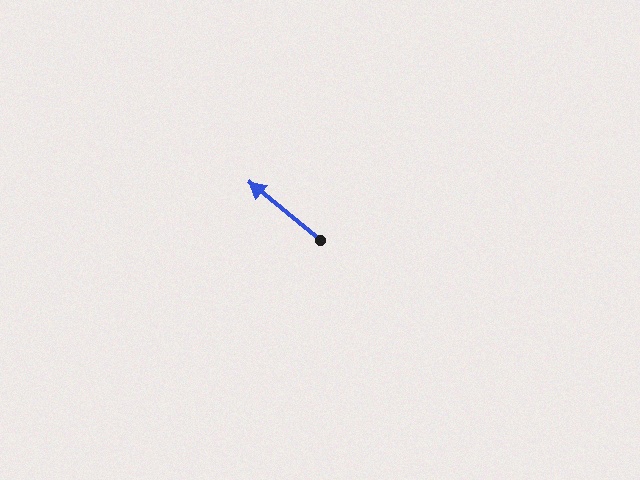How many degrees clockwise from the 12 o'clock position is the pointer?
Approximately 309 degrees.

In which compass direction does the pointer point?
Northwest.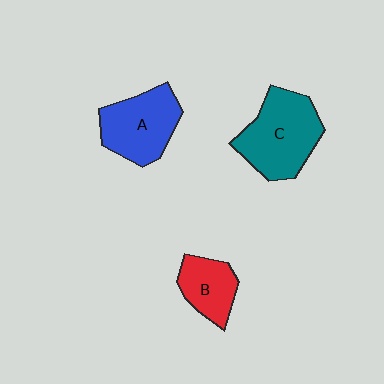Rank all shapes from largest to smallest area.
From largest to smallest: C (teal), A (blue), B (red).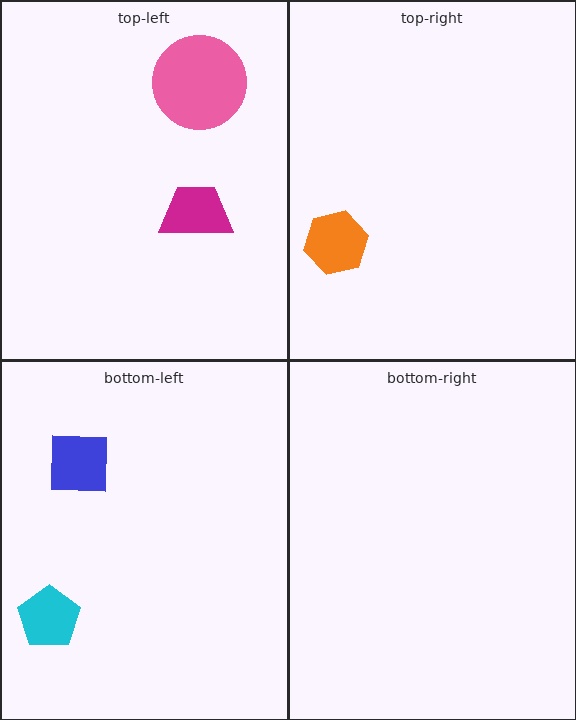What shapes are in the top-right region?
The orange hexagon.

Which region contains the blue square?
The bottom-left region.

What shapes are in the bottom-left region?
The blue square, the cyan pentagon.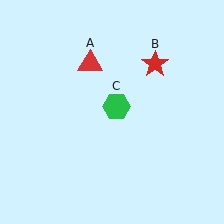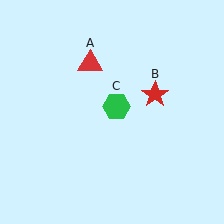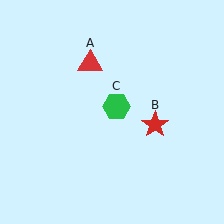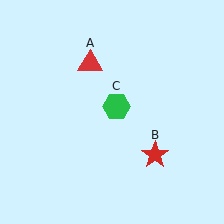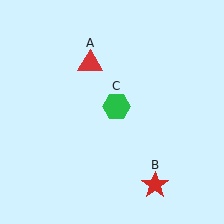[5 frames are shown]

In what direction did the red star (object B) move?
The red star (object B) moved down.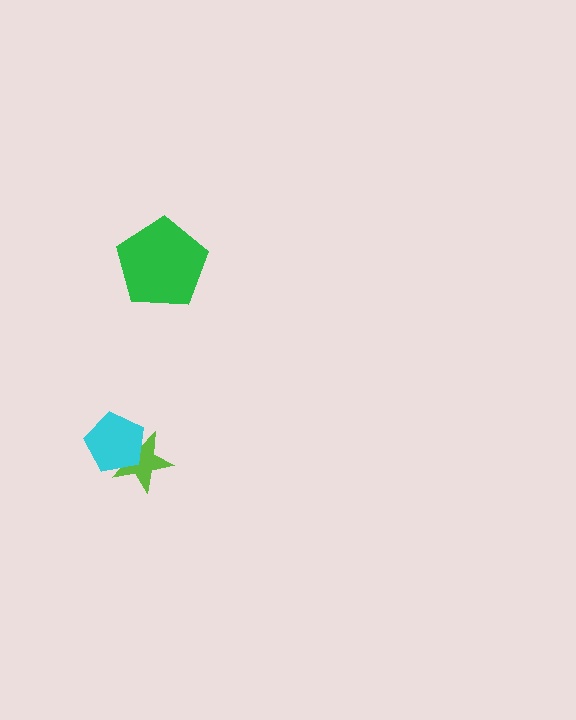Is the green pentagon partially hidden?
No, no other shape covers it.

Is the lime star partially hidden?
Yes, it is partially covered by another shape.